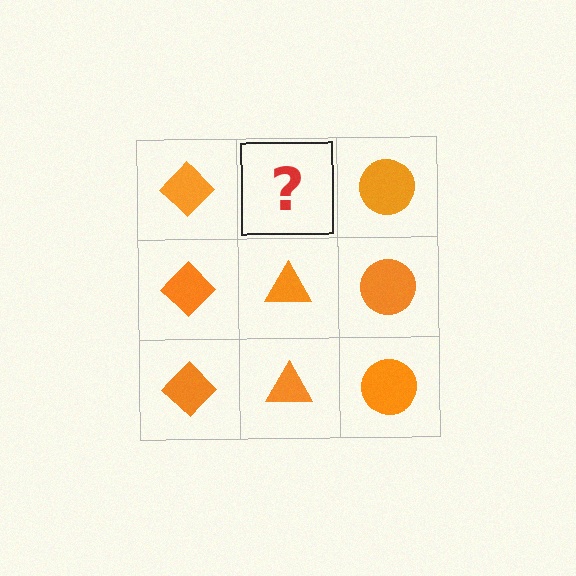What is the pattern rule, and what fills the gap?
The rule is that each column has a consistent shape. The gap should be filled with an orange triangle.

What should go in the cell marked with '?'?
The missing cell should contain an orange triangle.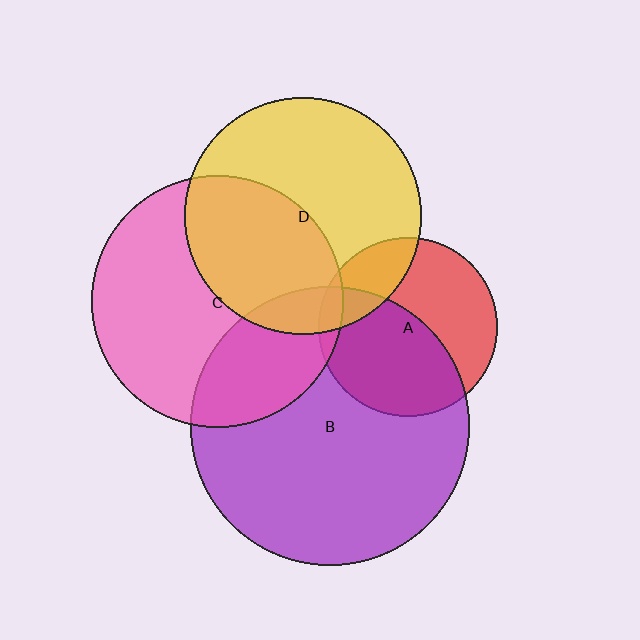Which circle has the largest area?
Circle B (purple).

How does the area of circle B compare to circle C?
Approximately 1.2 times.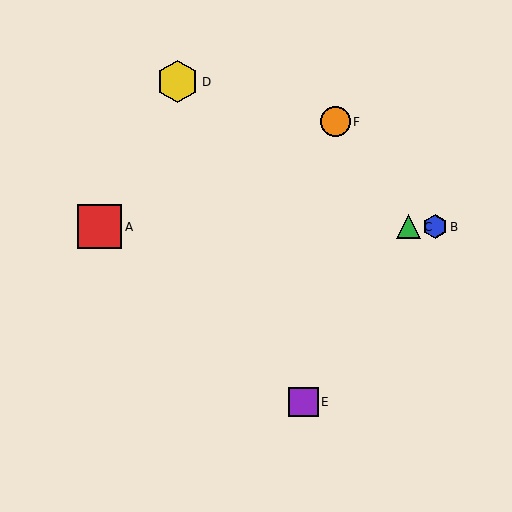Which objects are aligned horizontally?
Objects A, B, C are aligned horizontally.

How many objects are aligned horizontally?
3 objects (A, B, C) are aligned horizontally.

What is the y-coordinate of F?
Object F is at y≈122.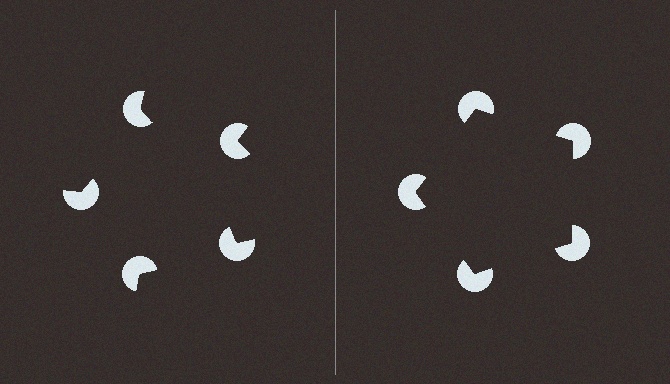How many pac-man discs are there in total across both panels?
10 — 5 on each side.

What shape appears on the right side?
An illusory pentagon.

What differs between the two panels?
The pac-man discs are positioned identically on both sides; only the wedge orientations differ. On the right they align to a pentagon; on the left they are misaligned.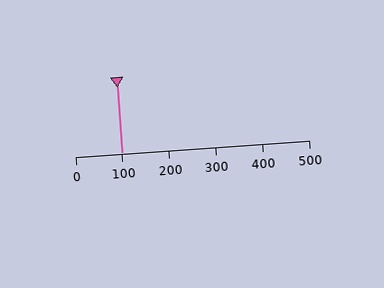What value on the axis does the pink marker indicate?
The marker indicates approximately 100.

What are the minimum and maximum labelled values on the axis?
The axis runs from 0 to 500.